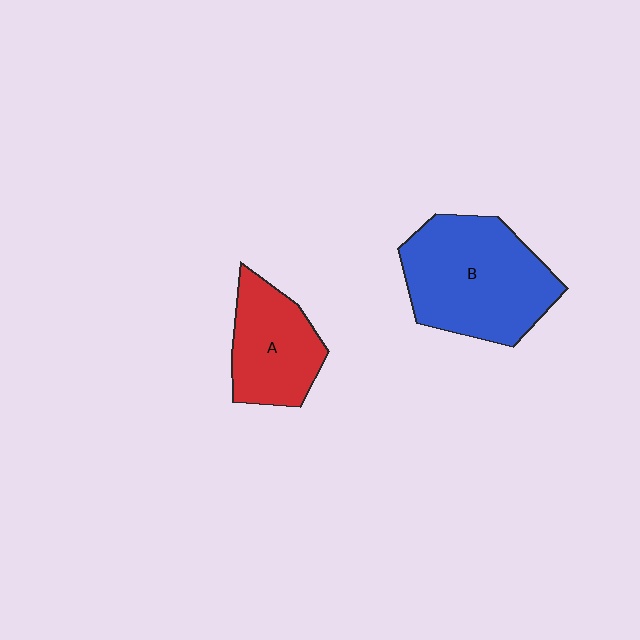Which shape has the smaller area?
Shape A (red).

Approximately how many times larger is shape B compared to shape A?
Approximately 1.6 times.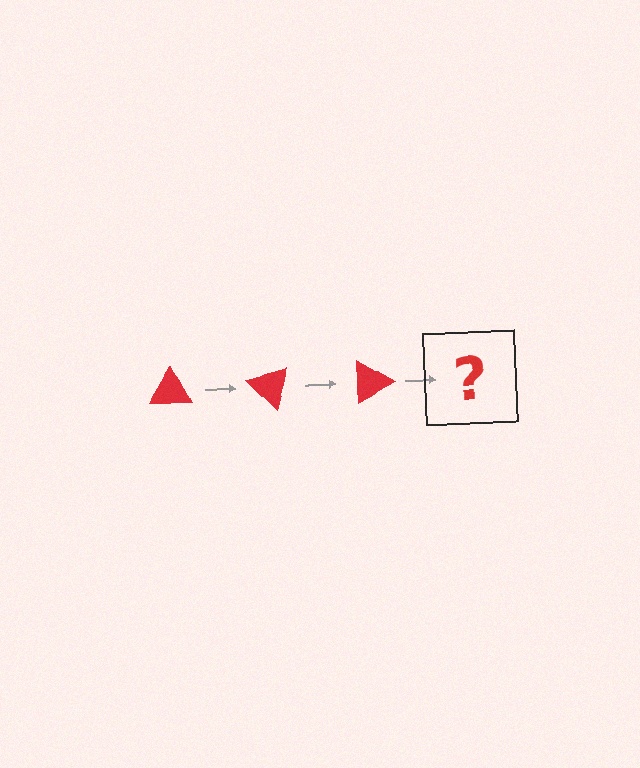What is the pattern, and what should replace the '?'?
The pattern is that the triangle rotates 45 degrees each step. The '?' should be a red triangle rotated 135 degrees.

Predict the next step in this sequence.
The next step is a red triangle rotated 135 degrees.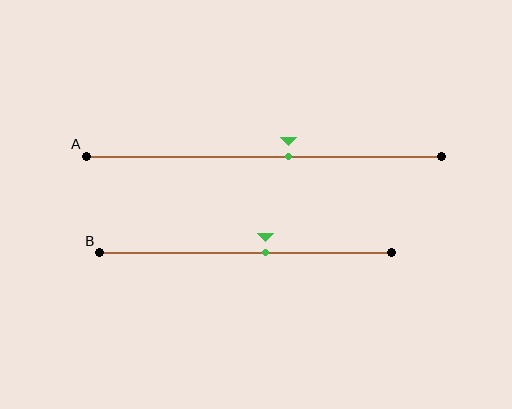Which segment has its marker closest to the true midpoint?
Segment B has its marker closest to the true midpoint.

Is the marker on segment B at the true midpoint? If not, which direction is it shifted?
No, the marker on segment B is shifted to the right by about 7% of the segment length.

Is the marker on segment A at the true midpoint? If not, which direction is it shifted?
No, the marker on segment A is shifted to the right by about 7% of the segment length.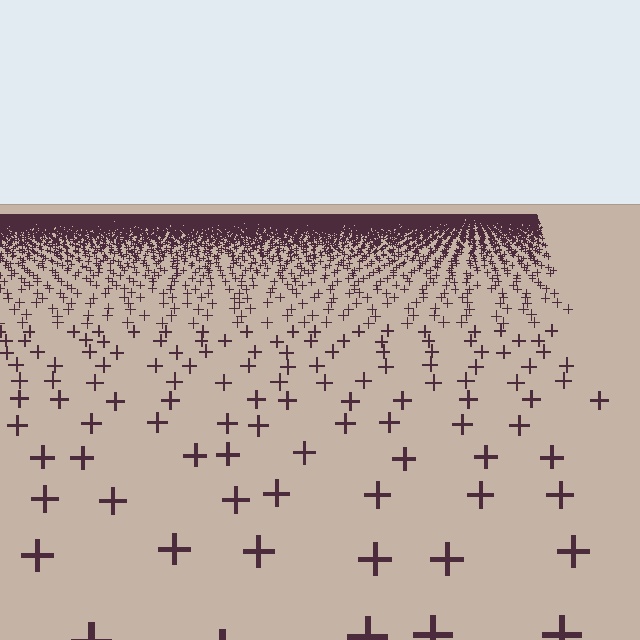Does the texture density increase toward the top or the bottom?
Density increases toward the top.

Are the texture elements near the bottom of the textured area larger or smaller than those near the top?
Larger. Near the bottom, elements are closer to the viewer and appear at a bigger on-screen size.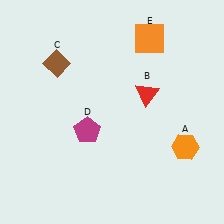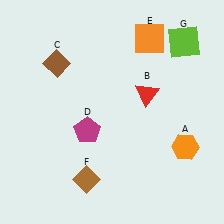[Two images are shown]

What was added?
A brown diamond (F), a lime square (G) were added in Image 2.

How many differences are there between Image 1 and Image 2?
There are 2 differences between the two images.